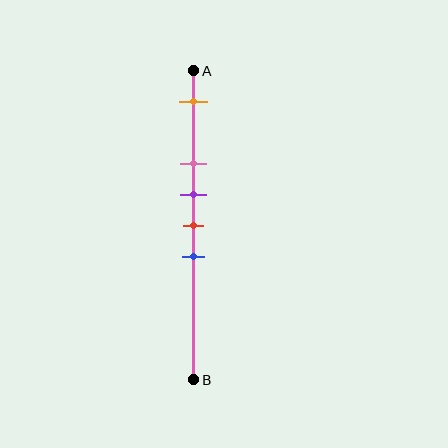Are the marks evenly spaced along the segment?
No, the marks are not evenly spaced.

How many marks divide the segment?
There are 5 marks dividing the segment.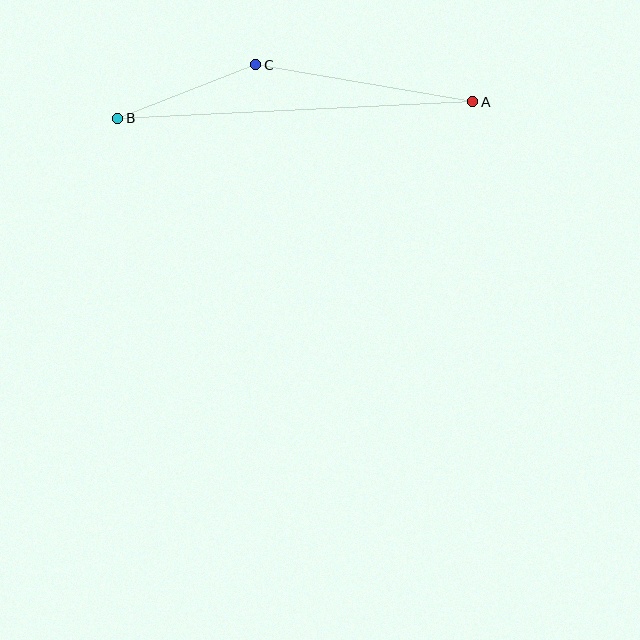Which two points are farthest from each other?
Points A and B are farthest from each other.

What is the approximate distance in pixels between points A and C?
The distance between A and C is approximately 220 pixels.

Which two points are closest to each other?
Points B and C are closest to each other.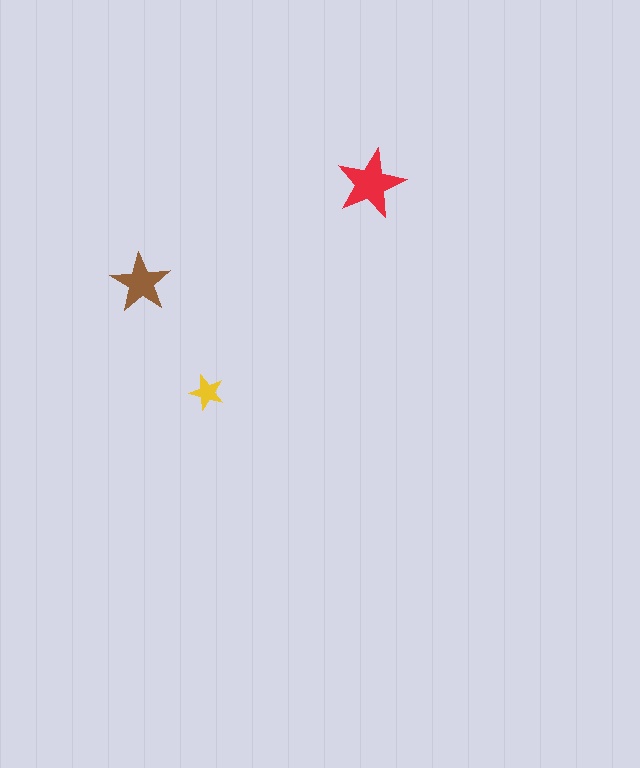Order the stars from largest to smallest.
the red one, the brown one, the yellow one.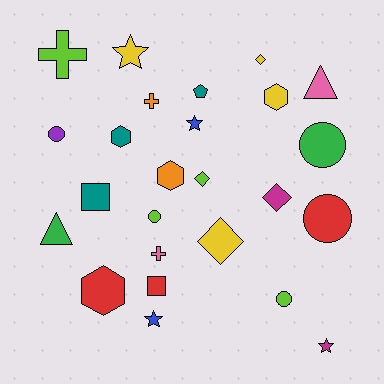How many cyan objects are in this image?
There are no cyan objects.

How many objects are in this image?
There are 25 objects.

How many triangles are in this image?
There are 2 triangles.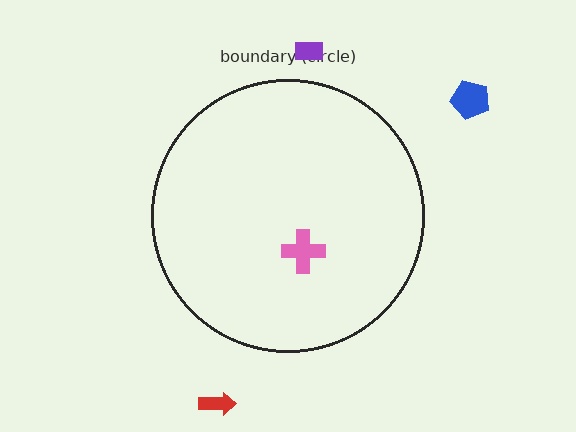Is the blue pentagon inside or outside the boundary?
Outside.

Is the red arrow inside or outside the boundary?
Outside.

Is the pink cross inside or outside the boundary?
Inside.